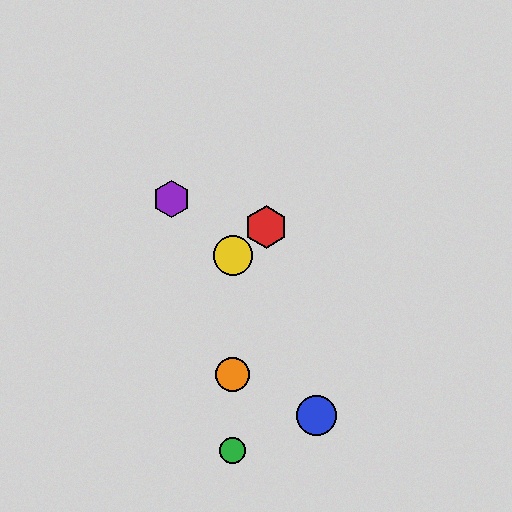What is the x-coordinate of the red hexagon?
The red hexagon is at x≈266.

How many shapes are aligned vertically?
3 shapes (the green circle, the yellow circle, the orange circle) are aligned vertically.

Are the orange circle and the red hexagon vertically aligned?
No, the orange circle is at x≈233 and the red hexagon is at x≈266.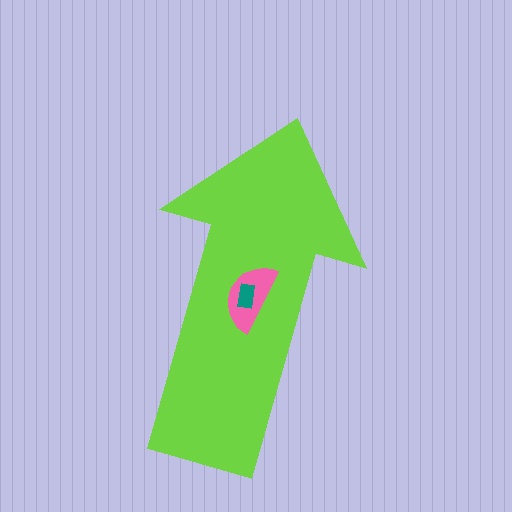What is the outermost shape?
The lime arrow.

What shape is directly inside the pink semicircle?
The teal rectangle.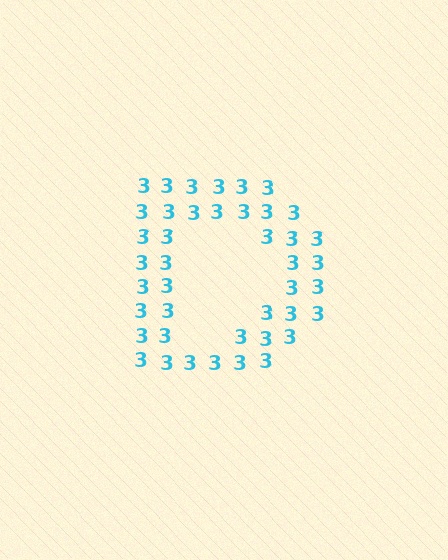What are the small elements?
The small elements are digit 3's.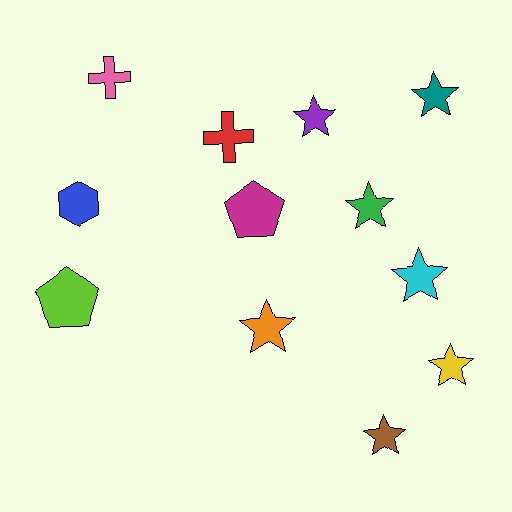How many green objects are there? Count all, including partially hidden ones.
There is 1 green object.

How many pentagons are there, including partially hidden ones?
There are 2 pentagons.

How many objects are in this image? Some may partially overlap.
There are 12 objects.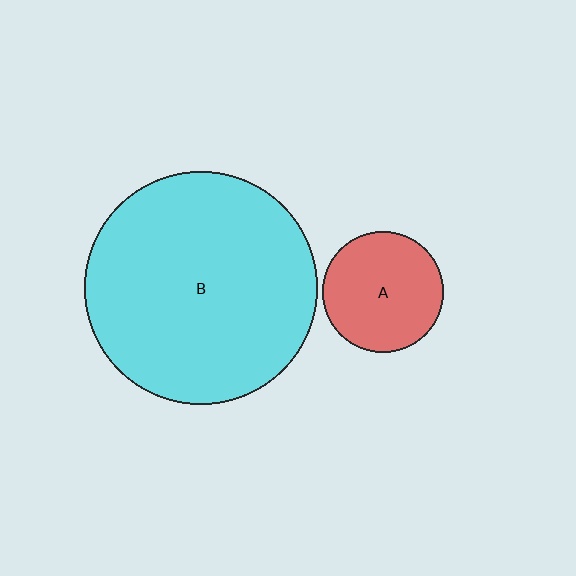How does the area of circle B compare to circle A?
Approximately 3.7 times.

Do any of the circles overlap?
No, none of the circles overlap.